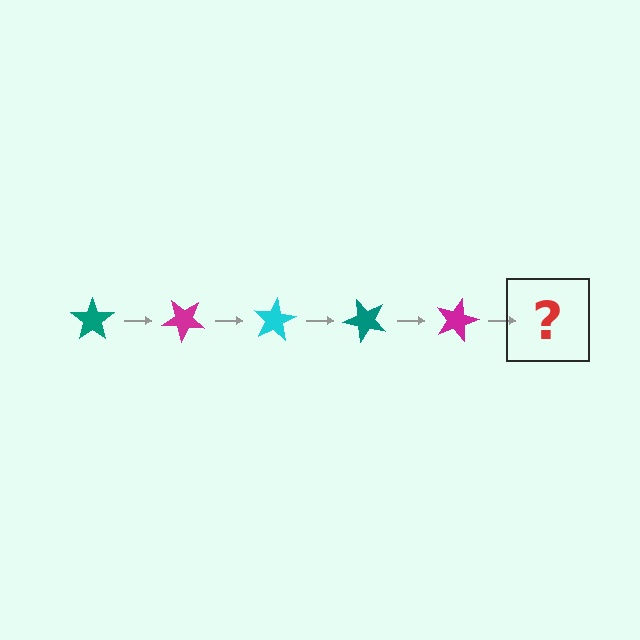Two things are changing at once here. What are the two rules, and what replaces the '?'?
The two rules are that it rotates 40 degrees each step and the color cycles through teal, magenta, and cyan. The '?' should be a cyan star, rotated 200 degrees from the start.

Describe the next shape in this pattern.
It should be a cyan star, rotated 200 degrees from the start.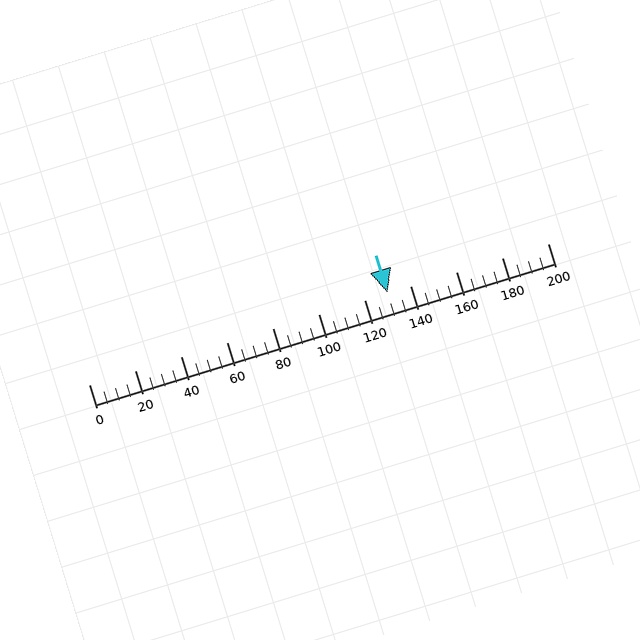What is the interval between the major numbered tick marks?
The major tick marks are spaced 20 units apart.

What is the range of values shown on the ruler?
The ruler shows values from 0 to 200.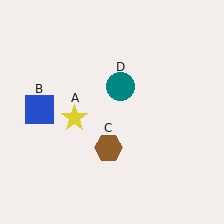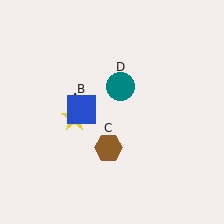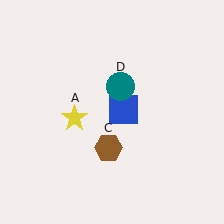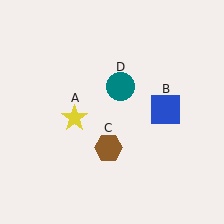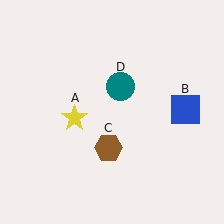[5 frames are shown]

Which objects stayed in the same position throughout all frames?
Yellow star (object A) and brown hexagon (object C) and teal circle (object D) remained stationary.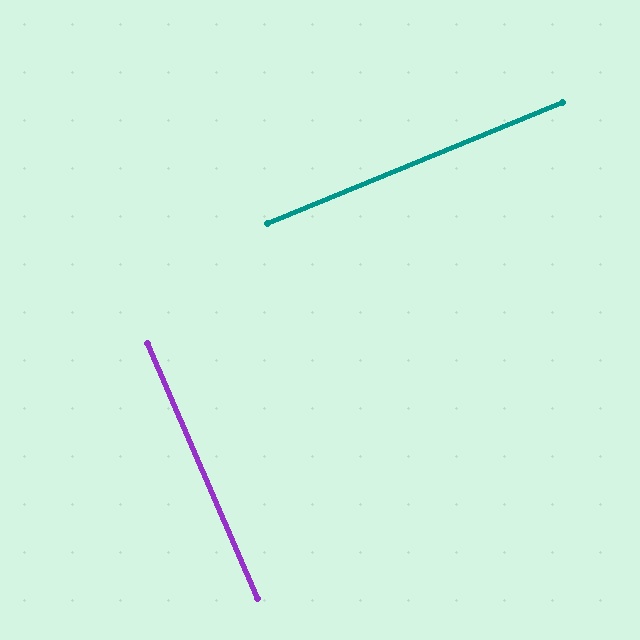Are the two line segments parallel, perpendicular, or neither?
Perpendicular — they meet at approximately 89°.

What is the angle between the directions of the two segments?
Approximately 89 degrees.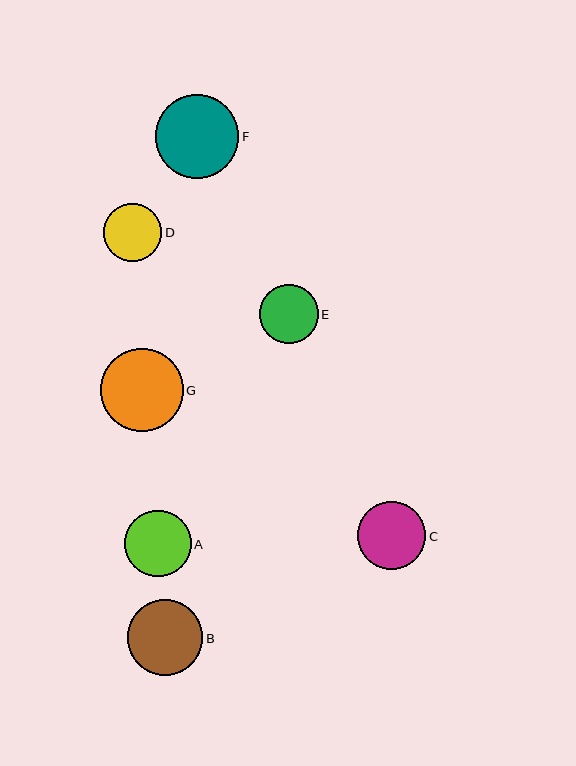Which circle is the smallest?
Circle D is the smallest with a size of approximately 58 pixels.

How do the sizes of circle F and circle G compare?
Circle F and circle G are approximately the same size.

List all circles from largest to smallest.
From largest to smallest: F, G, B, C, A, E, D.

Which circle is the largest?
Circle F is the largest with a size of approximately 83 pixels.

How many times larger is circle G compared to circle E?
Circle G is approximately 1.4 times the size of circle E.